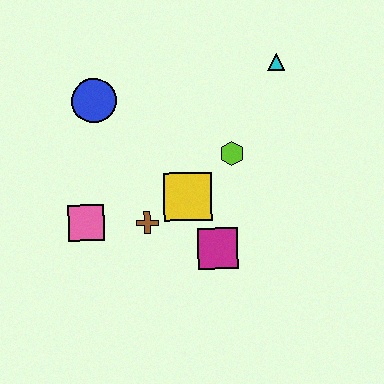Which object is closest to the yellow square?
The brown cross is closest to the yellow square.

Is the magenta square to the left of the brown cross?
No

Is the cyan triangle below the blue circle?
No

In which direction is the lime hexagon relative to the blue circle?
The lime hexagon is to the right of the blue circle.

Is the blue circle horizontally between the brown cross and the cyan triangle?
No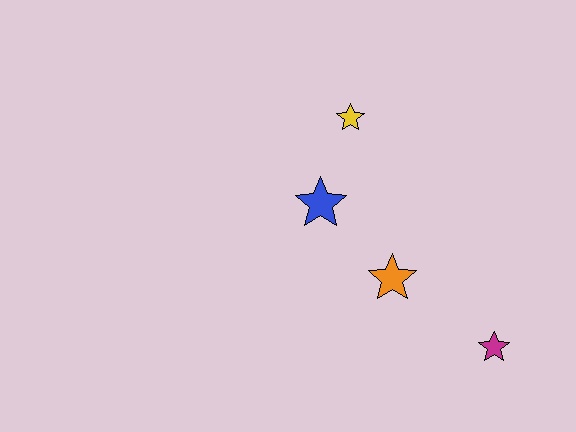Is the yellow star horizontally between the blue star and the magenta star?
Yes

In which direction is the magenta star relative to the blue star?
The magenta star is to the right of the blue star.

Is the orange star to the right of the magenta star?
No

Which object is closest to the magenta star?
The orange star is closest to the magenta star.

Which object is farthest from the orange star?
The yellow star is farthest from the orange star.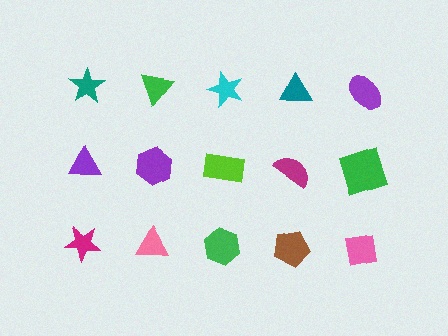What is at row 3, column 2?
A pink triangle.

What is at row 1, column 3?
A cyan star.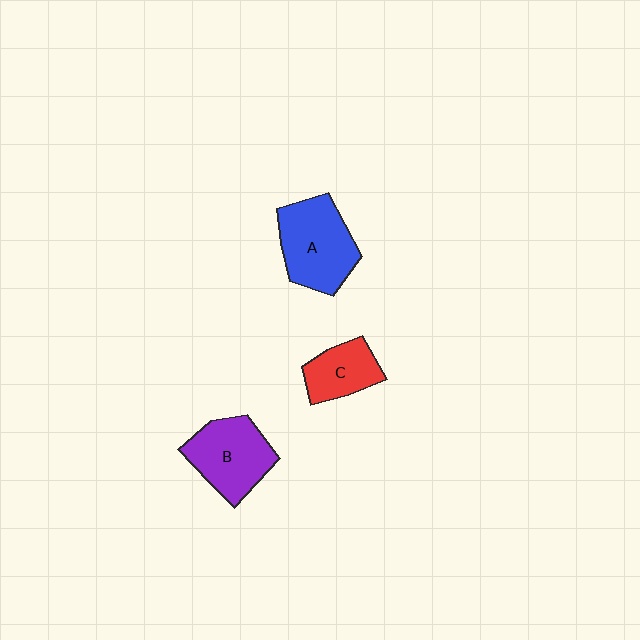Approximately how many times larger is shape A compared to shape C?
Approximately 1.7 times.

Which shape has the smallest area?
Shape C (red).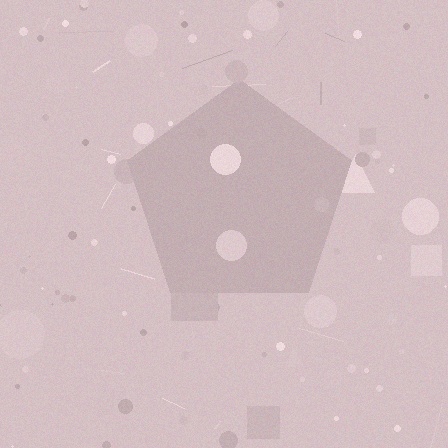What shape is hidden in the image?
A pentagon is hidden in the image.